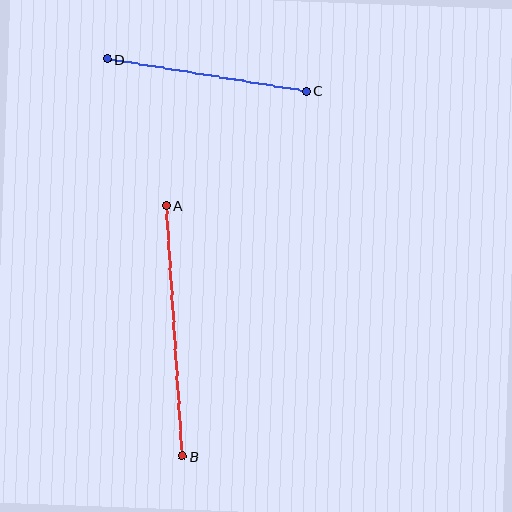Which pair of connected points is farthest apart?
Points A and B are farthest apart.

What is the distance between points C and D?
The distance is approximately 201 pixels.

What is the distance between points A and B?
The distance is approximately 252 pixels.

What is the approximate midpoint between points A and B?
The midpoint is at approximately (174, 331) pixels.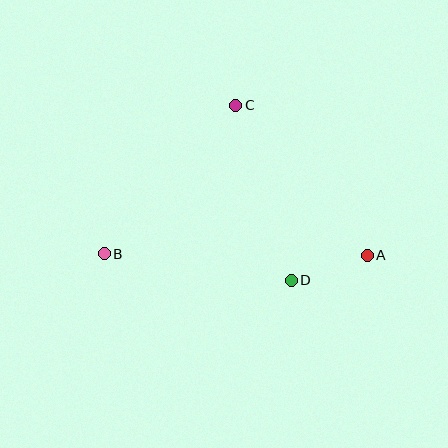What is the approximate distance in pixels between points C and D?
The distance between C and D is approximately 184 pixels.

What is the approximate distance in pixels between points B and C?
The distance between B and C is approximately 198 pixels.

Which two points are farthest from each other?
Points A and B are farthest from each other.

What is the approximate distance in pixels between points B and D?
The distance between B and D is approximately 189 pixels.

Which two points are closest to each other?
Points A and D are closest to each other.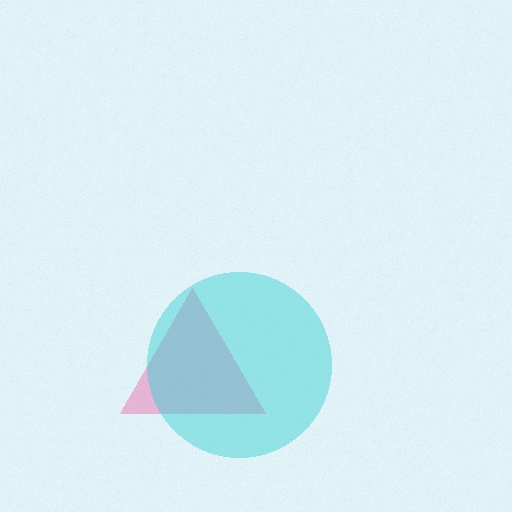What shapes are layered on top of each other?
The layered shapes are: a pink triangle, a cyan circle.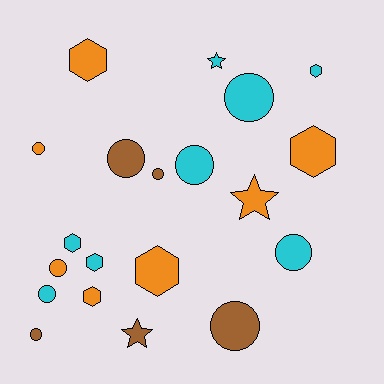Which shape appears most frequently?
Circle, with 10 objects.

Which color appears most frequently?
Cyan, with 8 objects.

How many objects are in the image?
There are 20 objects.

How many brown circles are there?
There are 4 brown circles.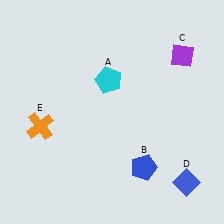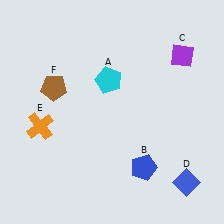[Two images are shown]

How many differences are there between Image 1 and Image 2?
There is 1 difference between the two images.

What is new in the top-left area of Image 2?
A brown pentagon (F) was added in the top-left area of Image 2.